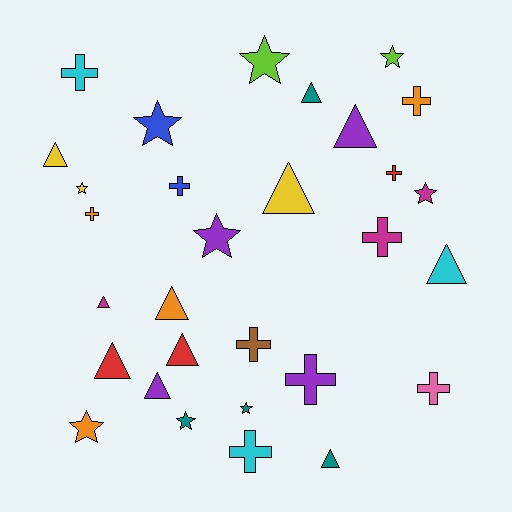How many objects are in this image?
There are 30 objects.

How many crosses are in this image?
There are 10 crosses.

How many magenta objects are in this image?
There are 3 magenta objects.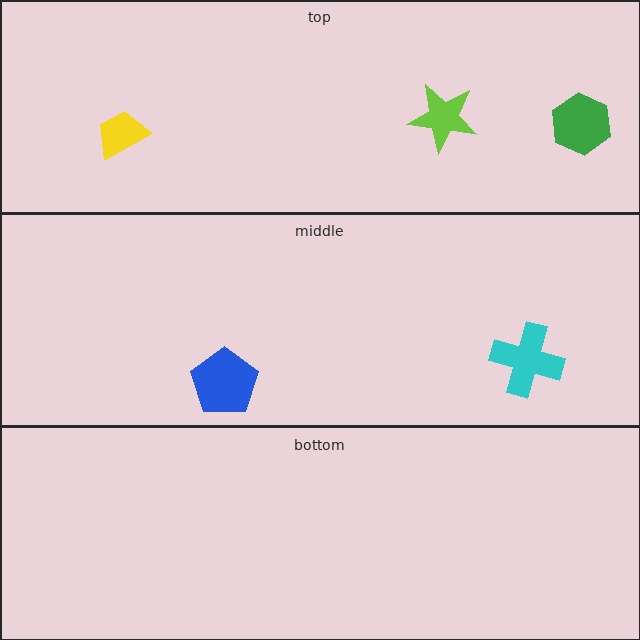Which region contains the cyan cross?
The middle region.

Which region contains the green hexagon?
The top region.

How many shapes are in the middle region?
2.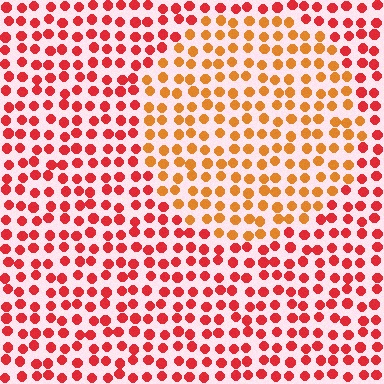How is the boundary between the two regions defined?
The boundary is defined purely by a slight shift in hue (about 34 degrees). Spacing, size, and orientation are identical on both sides.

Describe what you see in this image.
The image is filled with small red elements in a uniform arrangement. A circle-shaped region is visible where the elements are tinted to a slightly different hue, forming a subtle color boundary.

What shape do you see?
I see a circle.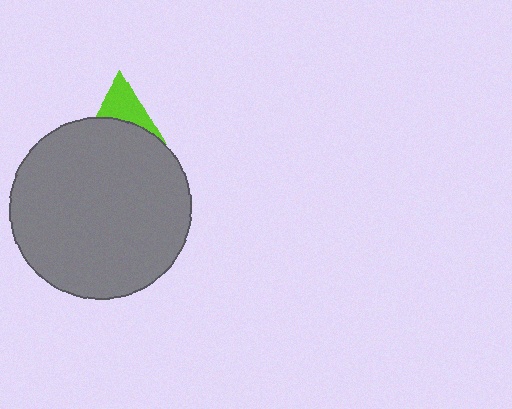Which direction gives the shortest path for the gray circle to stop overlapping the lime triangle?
Moving down gives the shortest separation.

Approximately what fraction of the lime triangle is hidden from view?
Roughly 53% of the lime triangle is hidden behind the gray circle.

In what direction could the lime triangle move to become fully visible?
The lime triangle could move up. That would shift it out from behind the gray circle entirely.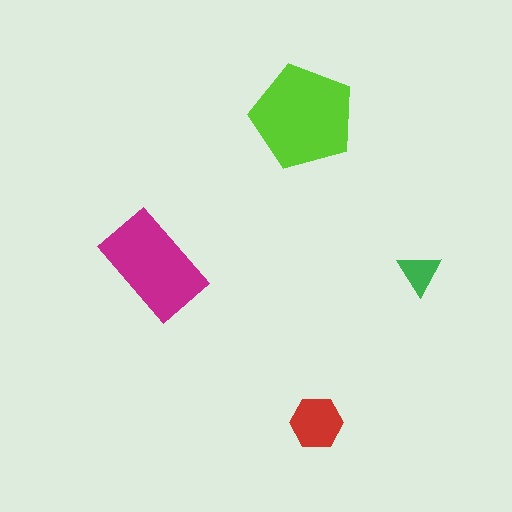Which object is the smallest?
The green triangle.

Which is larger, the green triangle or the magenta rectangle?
The magenta rectangle.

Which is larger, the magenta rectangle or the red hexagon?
The magenta rectangle.